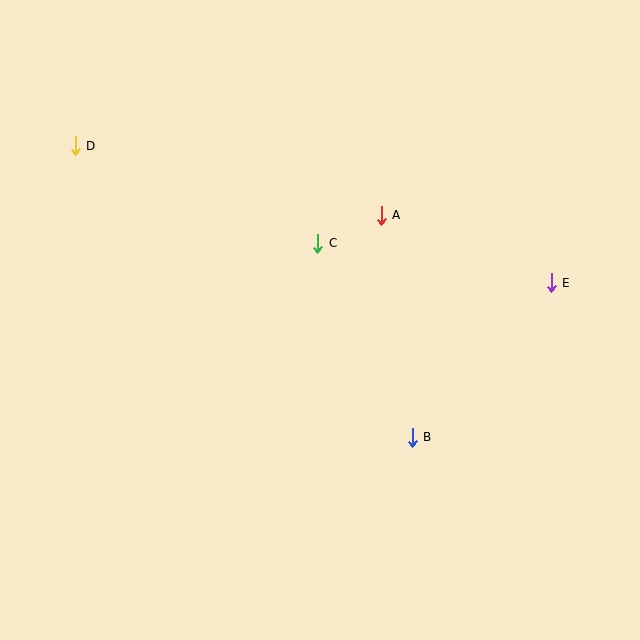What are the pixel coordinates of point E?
Point E is at (551, 283).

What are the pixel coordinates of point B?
Point B is at (412, 437).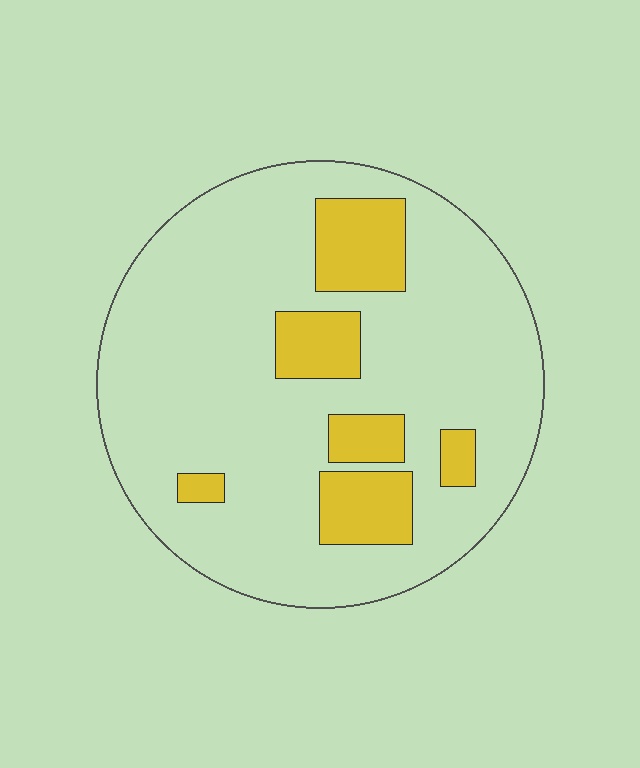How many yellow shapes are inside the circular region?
6.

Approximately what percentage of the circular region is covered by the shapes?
Approximately 20%.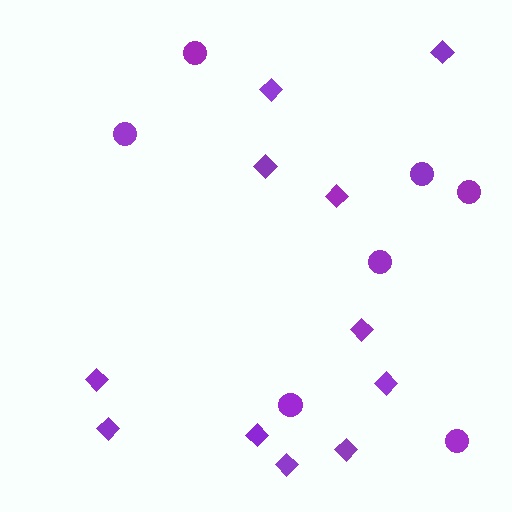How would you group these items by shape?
There are 2 groups: one group of circles (7) and one group of diamonds (11).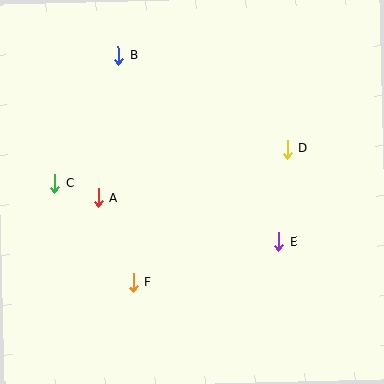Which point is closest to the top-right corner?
Point D is closest to the top-right corner.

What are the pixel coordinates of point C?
Point C is at (55, 183).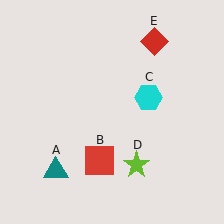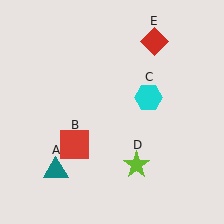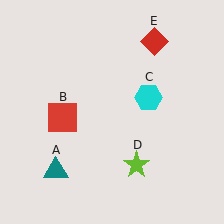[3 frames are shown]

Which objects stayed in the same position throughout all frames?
Teal triangle (object A) and cyan hexagon (object C) and lime star (object D) and red diamond (object E) remained stationary.